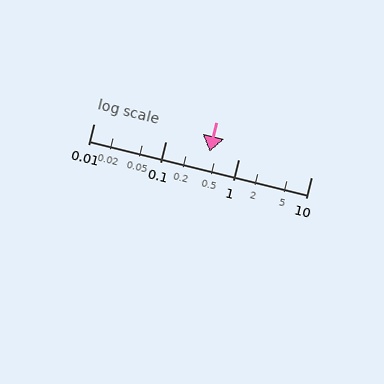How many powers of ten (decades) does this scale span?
The scale spans 3 decades, from 0.01 to 10.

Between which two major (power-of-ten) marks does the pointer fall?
The pointer is between 0.1 and 1.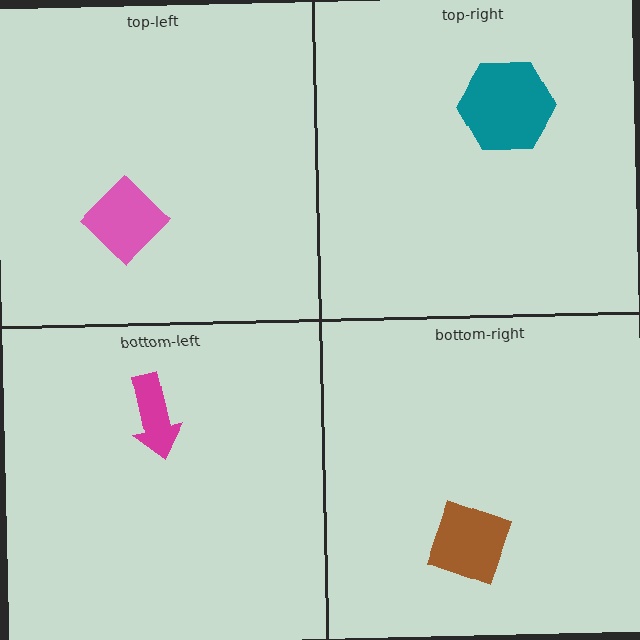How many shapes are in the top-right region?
1.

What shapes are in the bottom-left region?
The magenta arrow.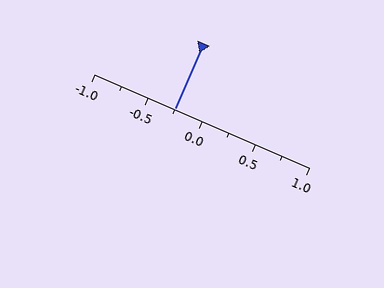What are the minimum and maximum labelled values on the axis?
The axis runs from -1.0 to 1.0.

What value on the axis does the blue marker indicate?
The marker indicates approximately -0.25.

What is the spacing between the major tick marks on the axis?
The major ticks are spaced 0.5 apart.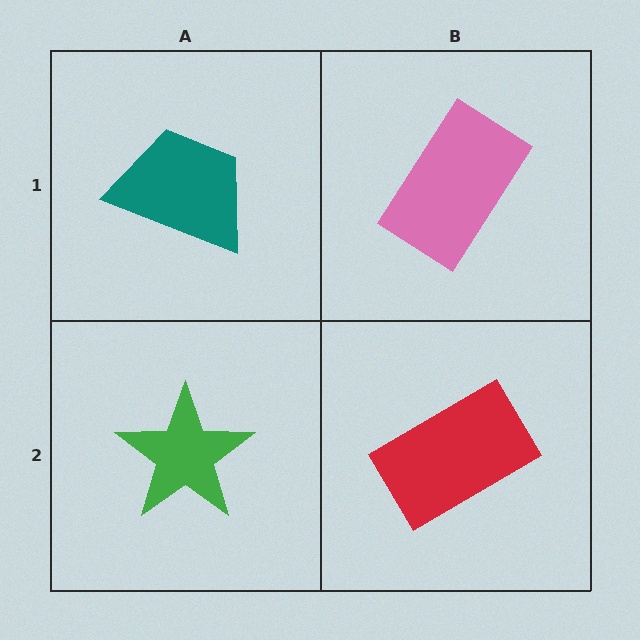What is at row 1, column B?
A pink rectangle.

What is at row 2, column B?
A red rectangle.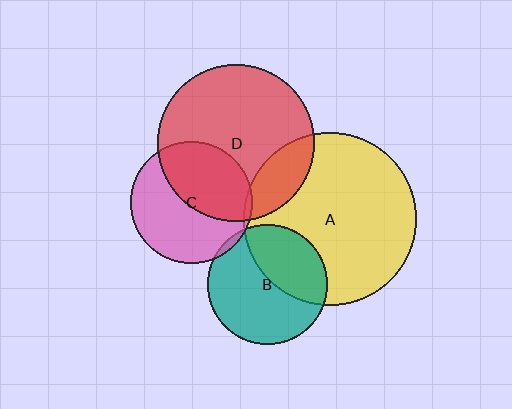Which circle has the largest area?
Circle A (yellow).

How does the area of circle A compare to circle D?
Approximately 1.2 times.